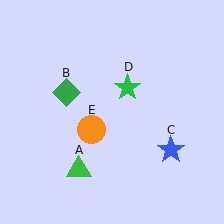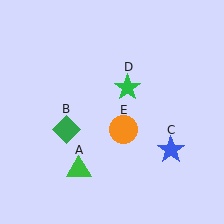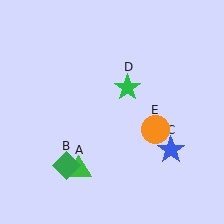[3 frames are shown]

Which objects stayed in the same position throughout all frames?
Green triangle (object A) and blue star (object C) and green star (object D) remained stationary.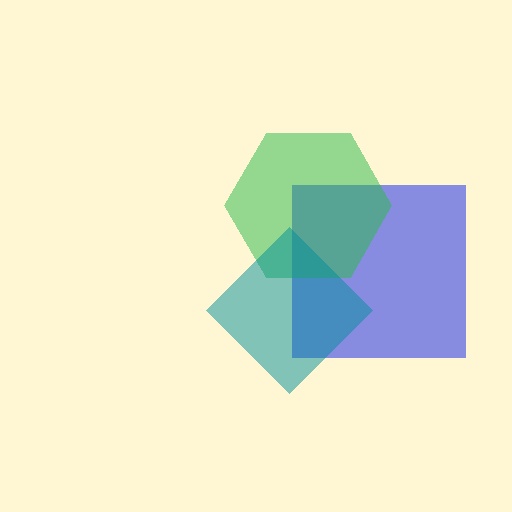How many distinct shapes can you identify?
There are 3 distinct shapes: a blue square, a green hexagon, a teal diamond.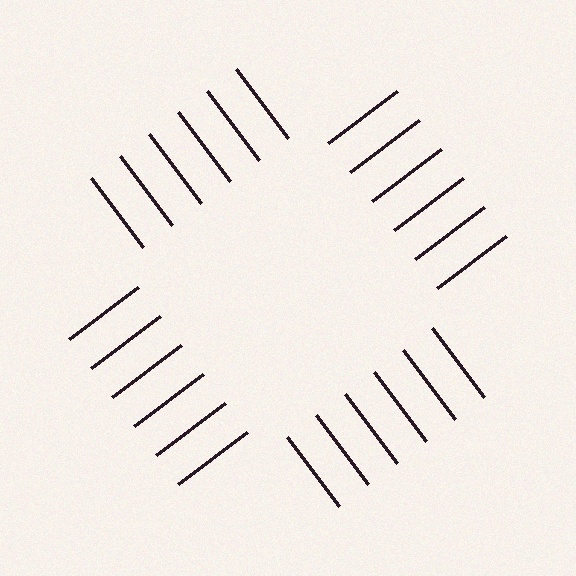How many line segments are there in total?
24 — 6 along each of the 4 edges.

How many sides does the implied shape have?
4 sides — the line-ends trace a square.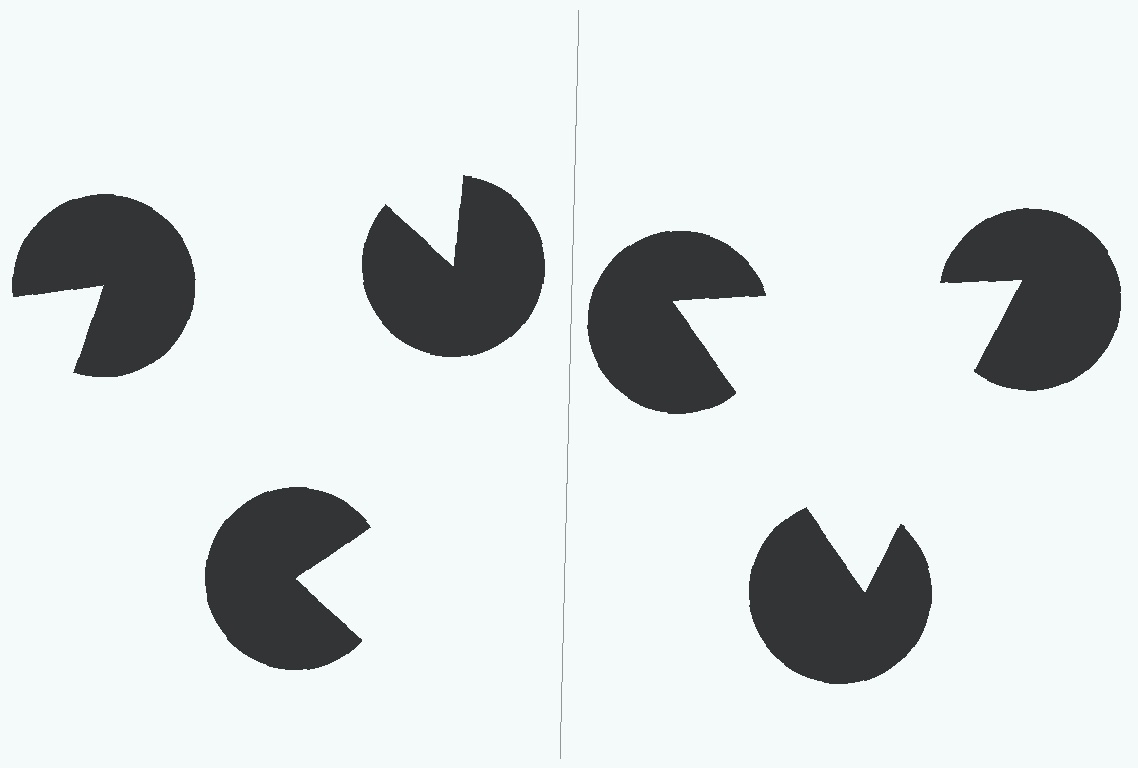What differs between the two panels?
The pac-man discs are positioned identically on both sides; only the wedge orientations differ. On the right they align to a triangle; on the left they are misaligned.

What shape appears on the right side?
An illusory triangle.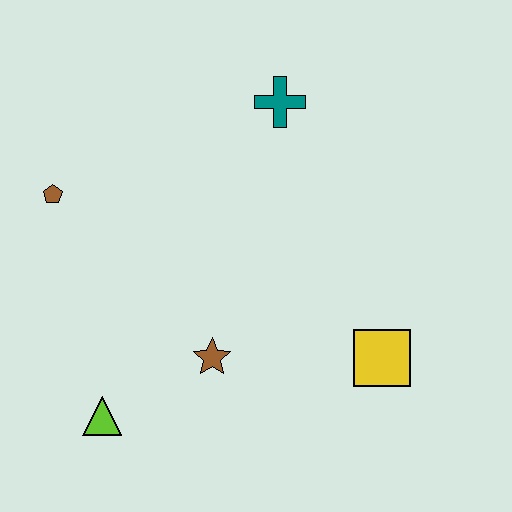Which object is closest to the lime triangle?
The brown star is closest to the lime triangle.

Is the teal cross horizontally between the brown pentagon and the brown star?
No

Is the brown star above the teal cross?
No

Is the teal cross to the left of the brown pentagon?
No